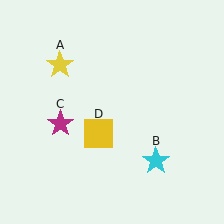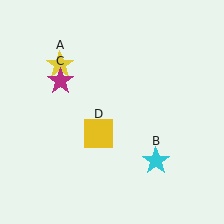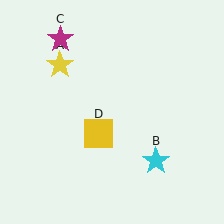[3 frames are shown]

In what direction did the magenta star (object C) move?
The magenta star (object C) moved up.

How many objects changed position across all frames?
1 object changed position: magenta star (object C).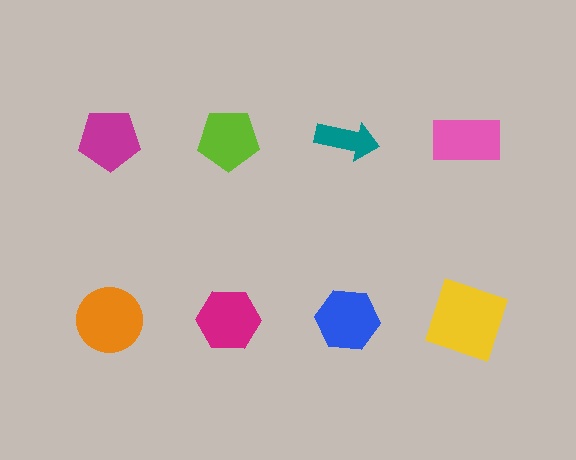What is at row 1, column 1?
A magenta pentagon.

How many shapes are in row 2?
4 shapes.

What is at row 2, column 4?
A yellow square.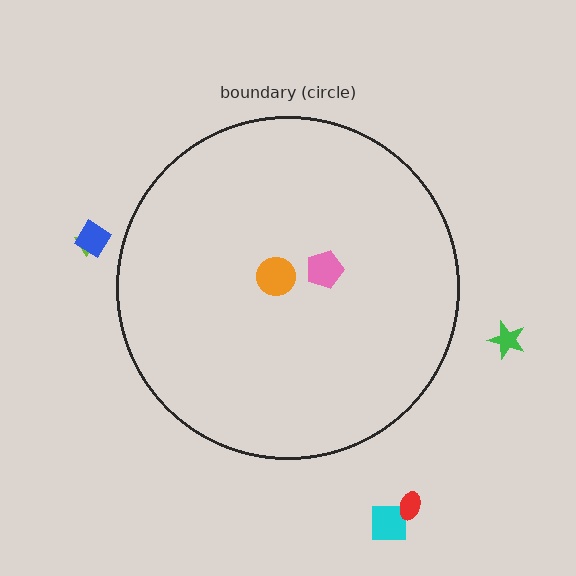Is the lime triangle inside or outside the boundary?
Outside.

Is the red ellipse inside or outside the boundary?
Outside.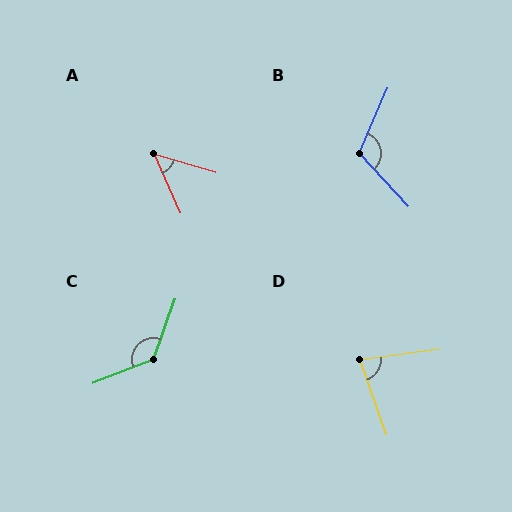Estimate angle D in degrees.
Approximately 78 degrees.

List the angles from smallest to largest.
A (49°), D (78°), B (114°), C (131°).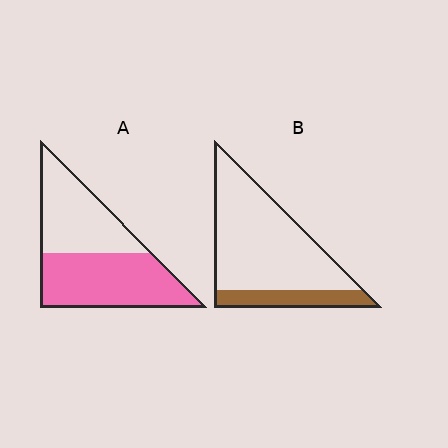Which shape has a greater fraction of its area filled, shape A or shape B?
Shape A.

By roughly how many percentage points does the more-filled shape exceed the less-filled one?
By roughly 35 percentage points (A over B).